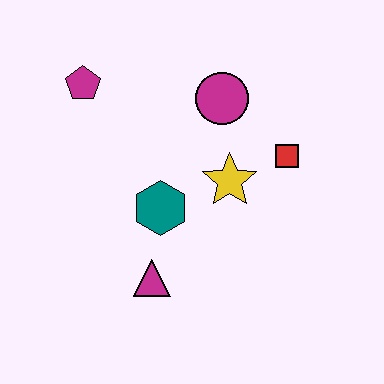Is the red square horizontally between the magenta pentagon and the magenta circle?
No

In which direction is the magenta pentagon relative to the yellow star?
The magenta pentagon is to the left of the yellow star.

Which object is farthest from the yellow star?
The magenta pentagon is farthest from the yellow star.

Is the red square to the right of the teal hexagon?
Yes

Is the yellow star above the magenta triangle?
Yes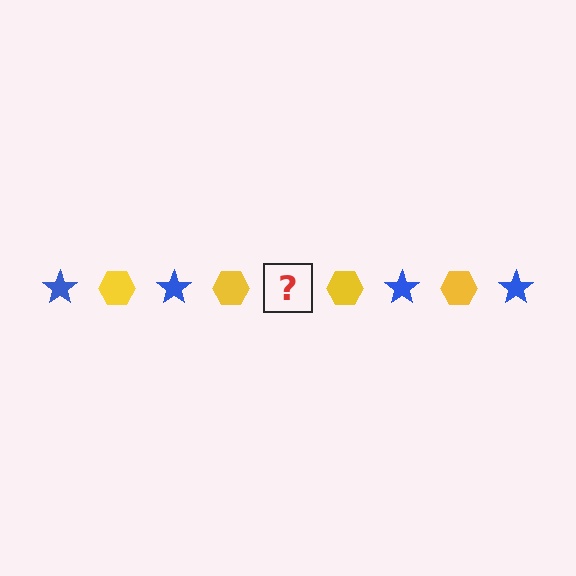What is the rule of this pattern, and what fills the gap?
The rule is that the pattern alternates between blue star and yellow hexagon. The gap should be filled with a blue star.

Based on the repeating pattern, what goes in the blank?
The blank should be a blue star.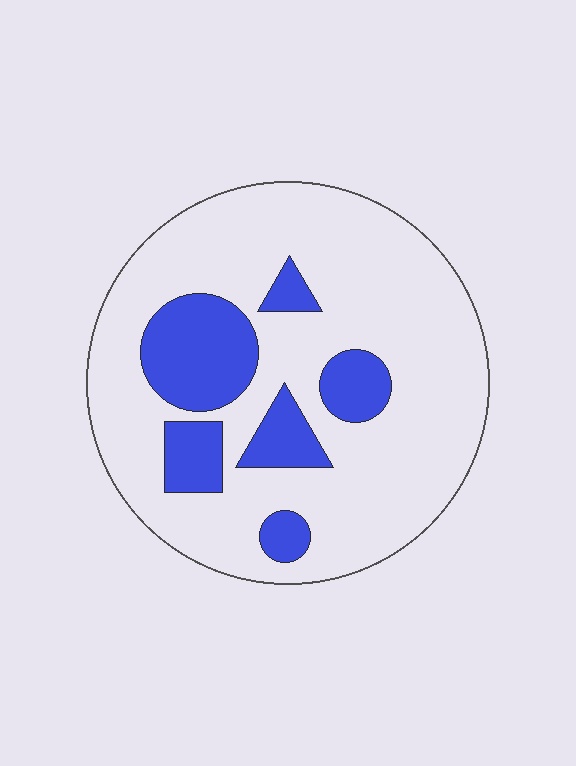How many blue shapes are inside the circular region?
6.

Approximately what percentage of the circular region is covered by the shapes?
Approximately 20%.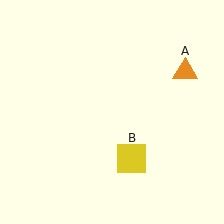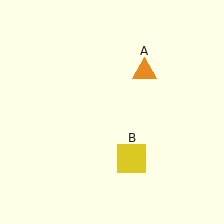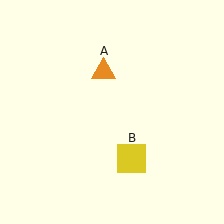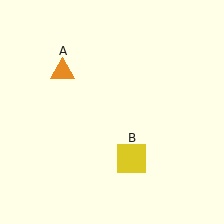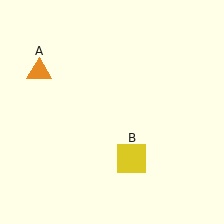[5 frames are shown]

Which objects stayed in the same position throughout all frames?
Yellow square (object B) remained stationary.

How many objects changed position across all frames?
1 object changed position: orange triangle (object A).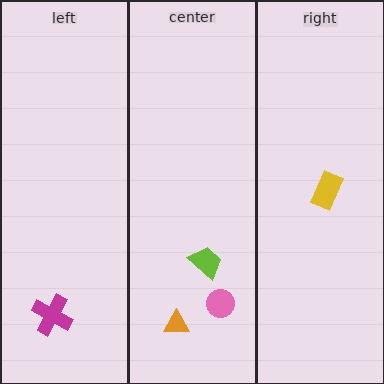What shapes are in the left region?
The magenta cross.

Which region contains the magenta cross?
The left region.